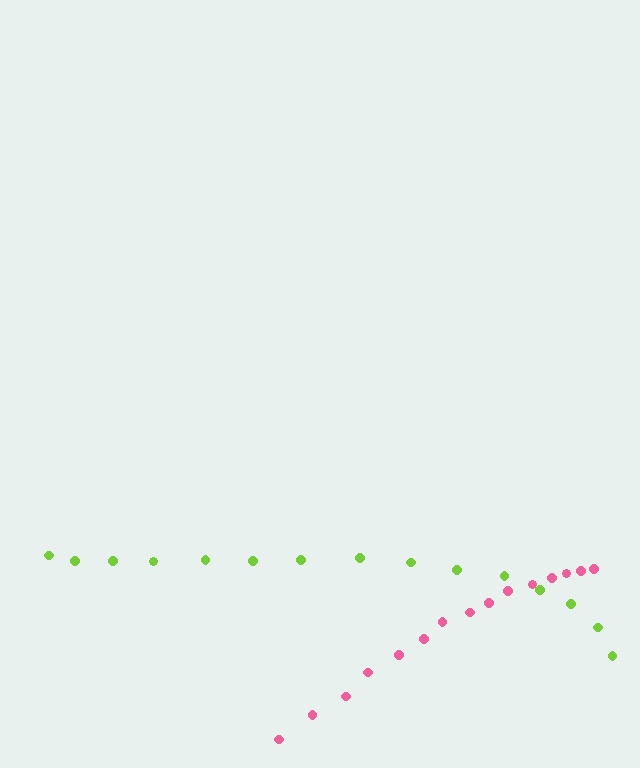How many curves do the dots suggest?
There are 2 distinct paths.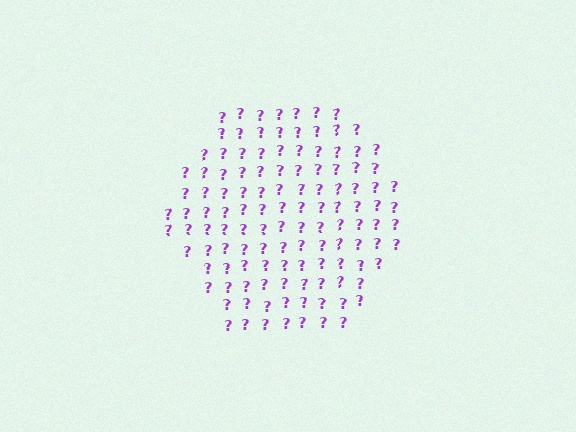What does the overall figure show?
The overall figure shows a hexagon.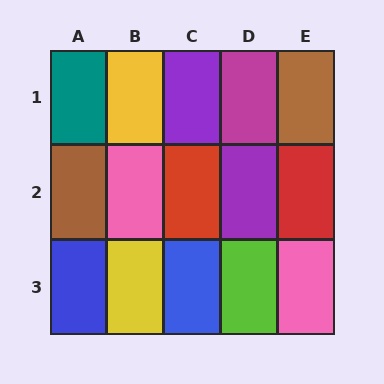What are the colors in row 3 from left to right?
Blue, yellow, blue, lime, pink.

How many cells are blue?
2 cells are blue.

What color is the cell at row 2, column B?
Pink.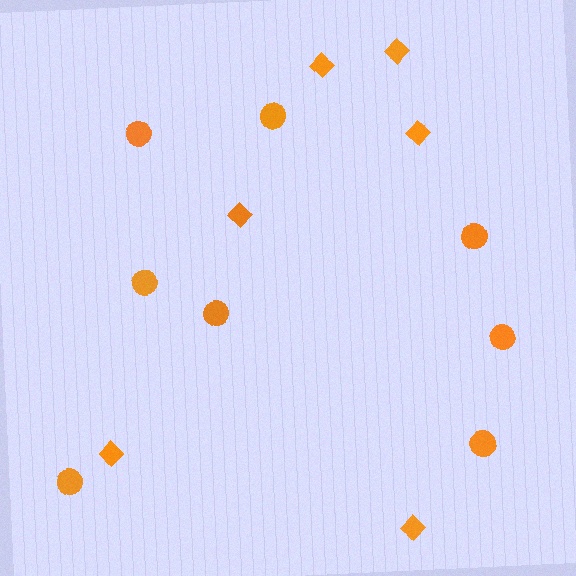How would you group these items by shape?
There are 2 groups: one group of circles (8) and one group of diamonds (6).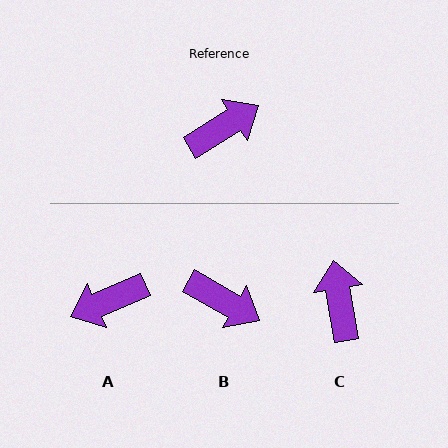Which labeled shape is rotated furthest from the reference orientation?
A, about 172 degrees away.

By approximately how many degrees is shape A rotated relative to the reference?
Approximately 172 degrees counter-clockwise.